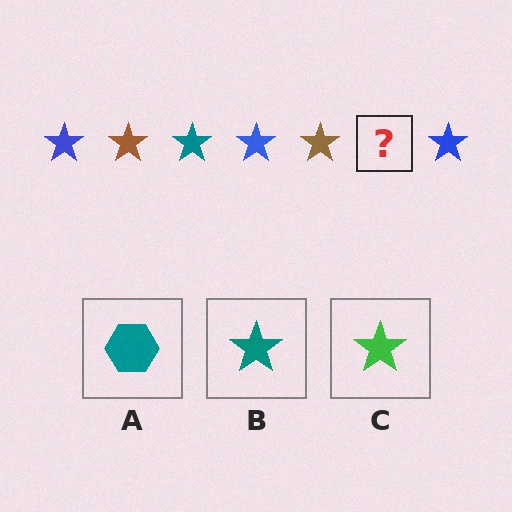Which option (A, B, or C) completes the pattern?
B.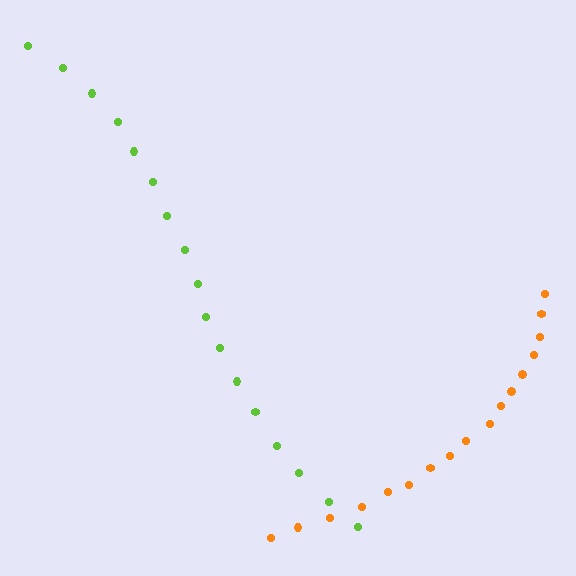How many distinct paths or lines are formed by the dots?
There are 2 distinct paths.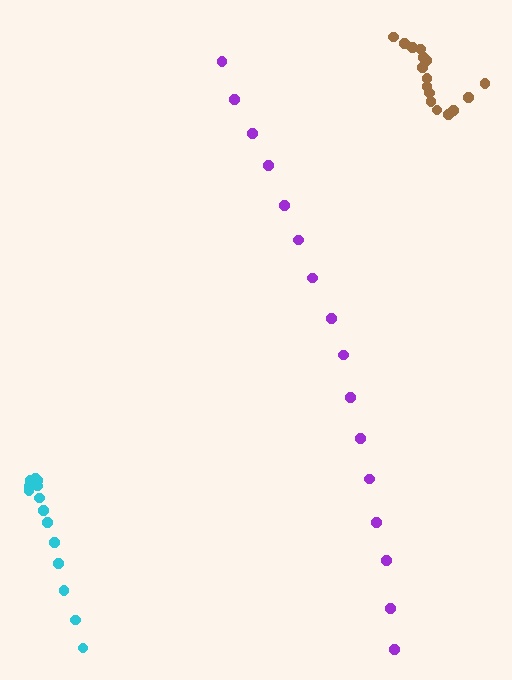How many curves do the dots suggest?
There are 3 distinct paths.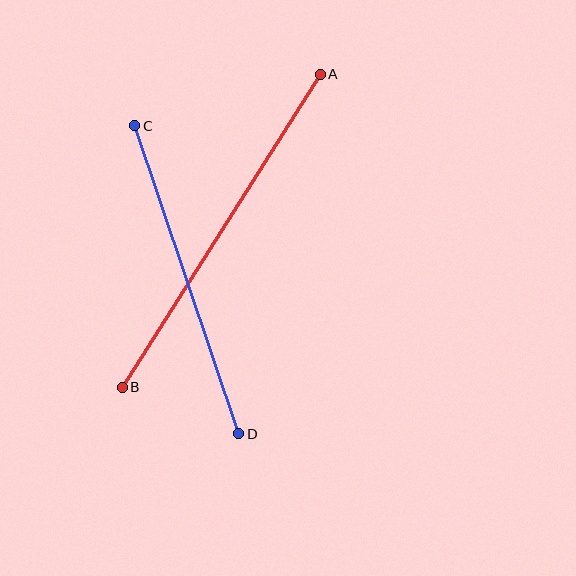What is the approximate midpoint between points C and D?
The midpoint is at approximately (187, 280) pixels.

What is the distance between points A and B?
The distance is approximately 370 pixels.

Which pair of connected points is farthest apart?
Points A and B are farthest apart.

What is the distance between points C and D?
The distance is approximately 325 pixels.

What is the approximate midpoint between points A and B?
The midpoint is at approximately (221, 231) pixels.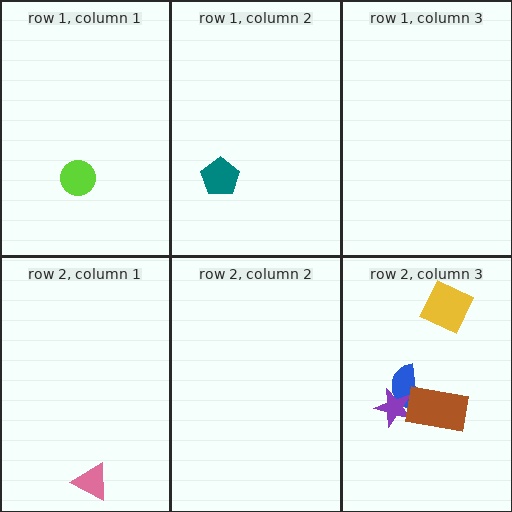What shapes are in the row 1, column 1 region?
The lime circle.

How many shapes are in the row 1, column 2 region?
1.